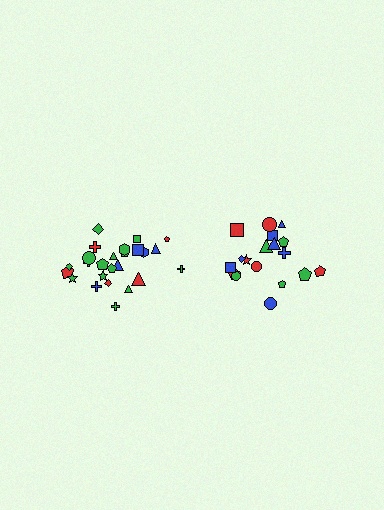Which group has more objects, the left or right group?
The left group.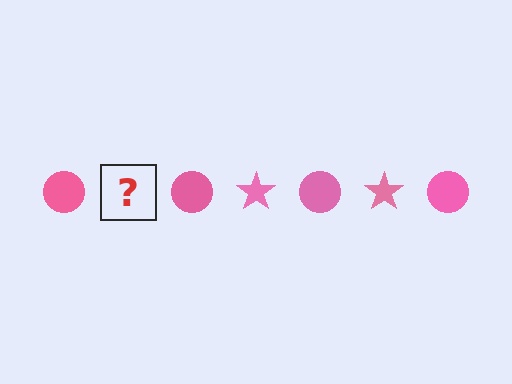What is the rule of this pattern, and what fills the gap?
The rule is that the pattern cycles through circle, star shapes in pink. The gap should be filled with a pink star.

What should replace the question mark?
The question mark should be replaced with a pink star.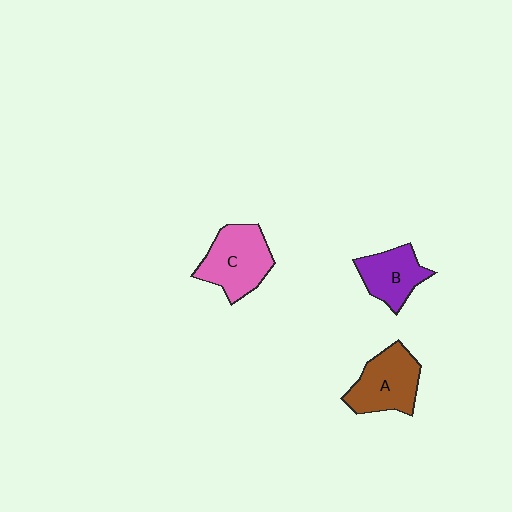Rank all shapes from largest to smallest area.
From largest to smallest: C (pink), A (brown), B (purple).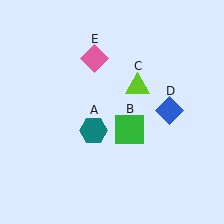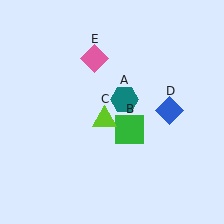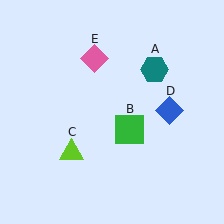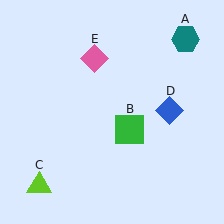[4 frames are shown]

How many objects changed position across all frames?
2 objects changed position: teal hexagon (object A), lime triangle (object C).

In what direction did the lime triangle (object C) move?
The lime triangle (object C) moved down and to the left.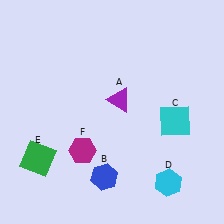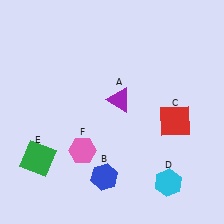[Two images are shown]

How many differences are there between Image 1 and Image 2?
There are 2 differences between the two images.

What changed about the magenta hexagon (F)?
In Image 1, F is magenta. In Image 2, it changed to pink.